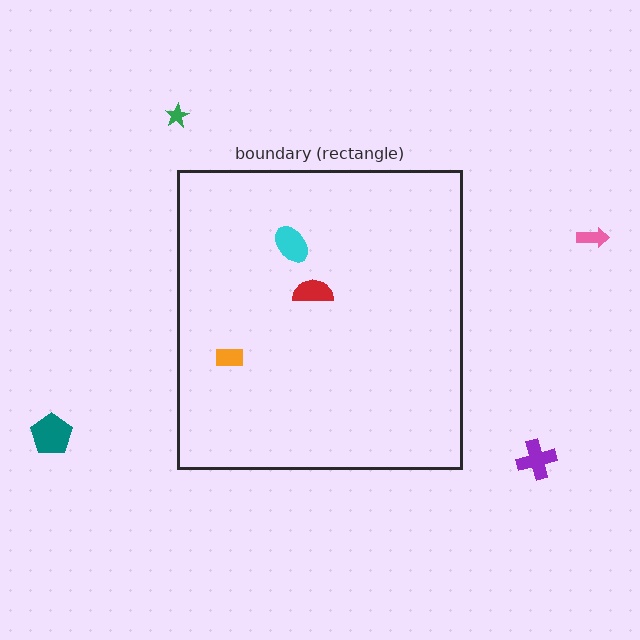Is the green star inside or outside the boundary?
Outside.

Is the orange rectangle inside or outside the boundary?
Inside.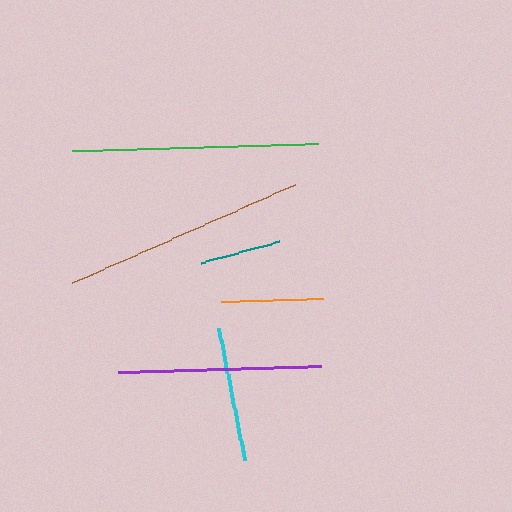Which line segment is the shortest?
The teal line is the shortest at approximately 81 pixels.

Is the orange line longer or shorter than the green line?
The green line is longer than the orange line.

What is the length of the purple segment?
The purple segment is approximately 203 pixels long.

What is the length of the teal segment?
The teal segment is approximately 81 pixels long.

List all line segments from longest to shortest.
From longest to shortest: green, brown, purple, cyan, orange, teal.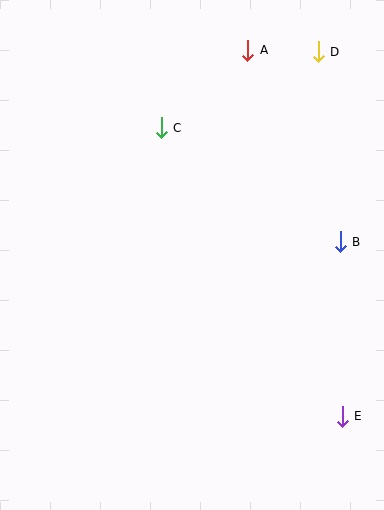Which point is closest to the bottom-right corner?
Point E is closest to the bottom-right corner.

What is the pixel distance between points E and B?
The distance between E and B is 174 pixels.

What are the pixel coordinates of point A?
Point A is at (248, 50).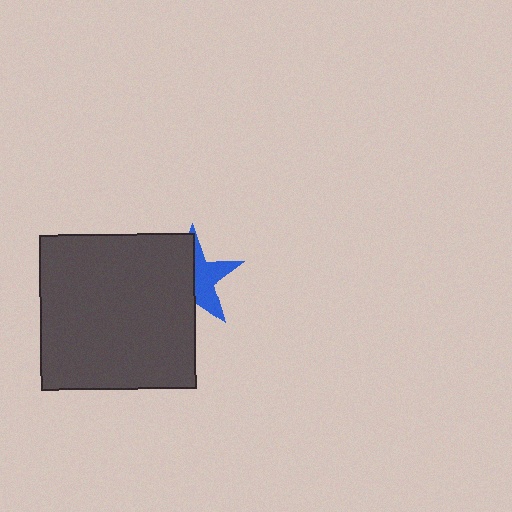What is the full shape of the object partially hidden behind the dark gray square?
The partially hidden object is a blue star.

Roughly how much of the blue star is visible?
A small part of it is visible (roughly 44%).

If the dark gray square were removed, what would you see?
You would see the complete blue star.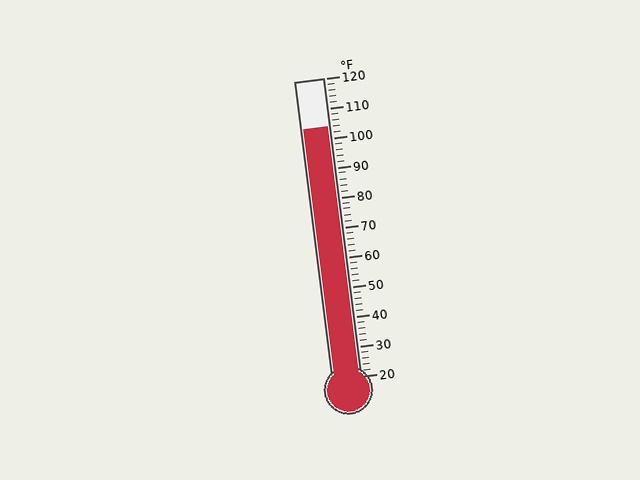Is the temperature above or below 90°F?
The temperature is above 90°F.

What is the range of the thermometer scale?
The thermometer scale ranges from 20°F to 120°F.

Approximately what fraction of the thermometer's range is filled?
The thermometer is filled to approximately 85% of its range.